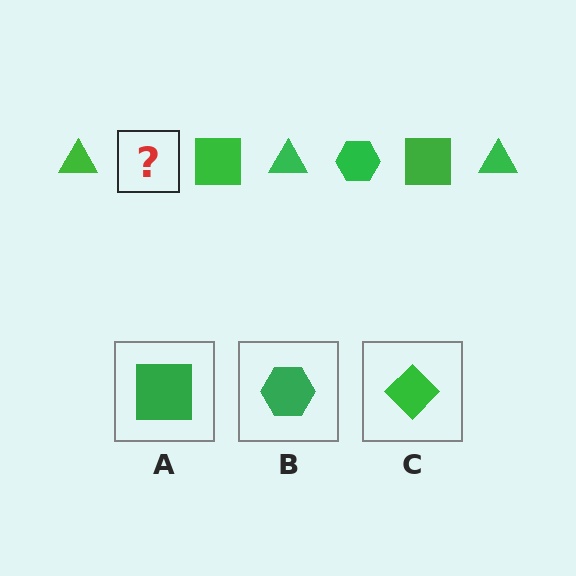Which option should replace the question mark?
Option B.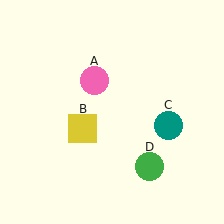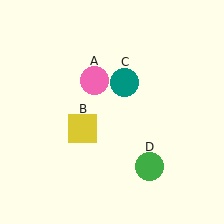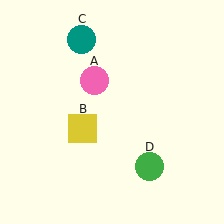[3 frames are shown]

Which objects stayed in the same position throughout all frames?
Pink circle (object A) and yellow square (object B) and green circle (object D) remained stationary.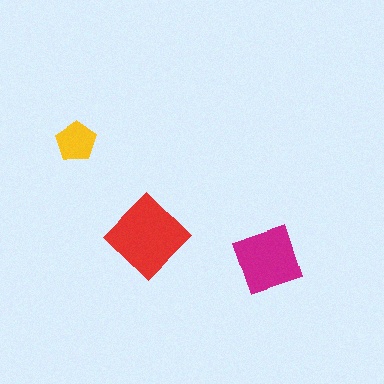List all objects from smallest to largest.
The yellow pentagon, the magenta square, the red diamond.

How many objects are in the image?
There are 3 objects in the image.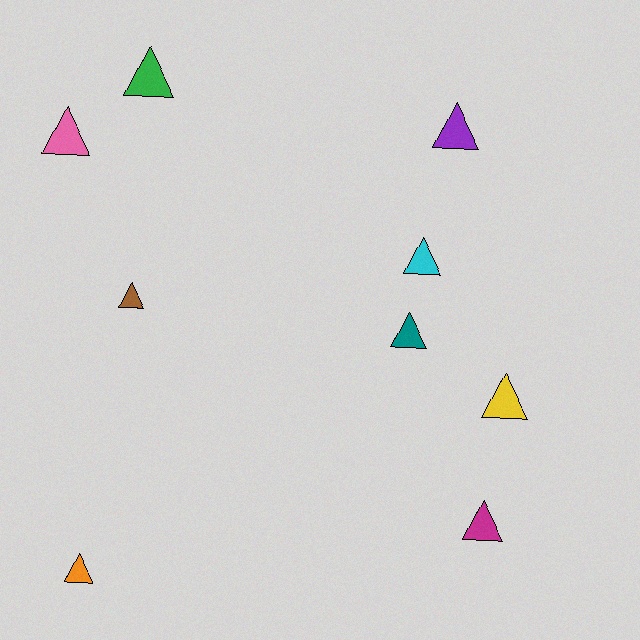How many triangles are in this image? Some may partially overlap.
There are 9 triangles.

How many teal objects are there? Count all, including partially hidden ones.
There is 1 teal object.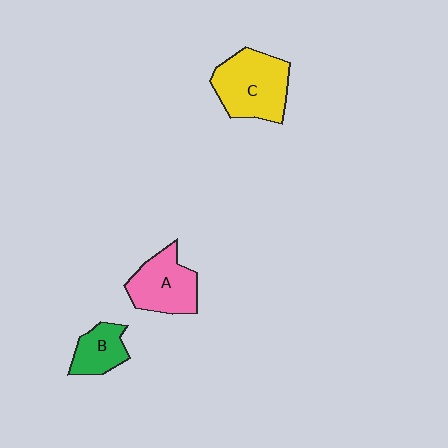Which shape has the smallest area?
Shape B (green).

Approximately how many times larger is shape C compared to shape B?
Approximately 1.9 times.